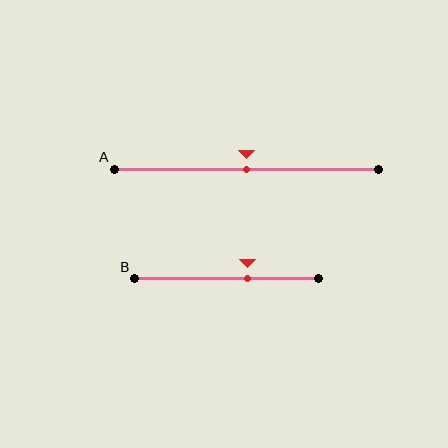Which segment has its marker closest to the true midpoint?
Segment A has its marker closest to the true midpoint.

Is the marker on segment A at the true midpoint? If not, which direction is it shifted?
Yes, the marker on segment A is at the true midpoint.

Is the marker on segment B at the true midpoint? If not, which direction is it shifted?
No, the marker on segment B is shifted to the right by about 11% of the segment length.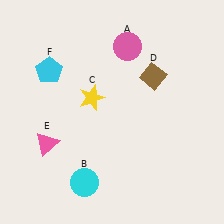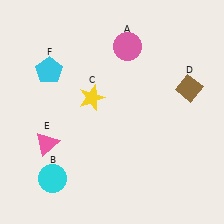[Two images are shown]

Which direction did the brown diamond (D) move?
The brown diamond (D) moved right.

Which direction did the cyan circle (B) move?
The cyan circle (B) moved left.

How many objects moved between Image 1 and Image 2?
2 objects moved between the two images.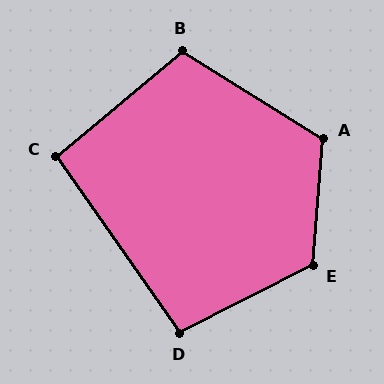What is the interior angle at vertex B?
Approximately 108 degrees (obtuse).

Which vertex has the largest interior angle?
E, at approximately 122 degrees.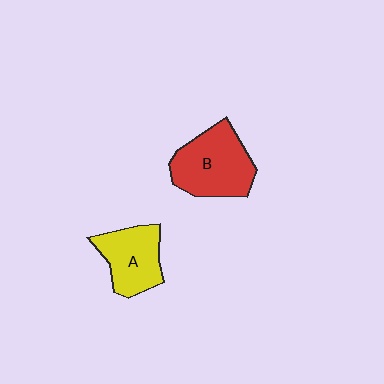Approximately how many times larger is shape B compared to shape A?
Approximately 1.3 times.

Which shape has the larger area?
Shape B (red).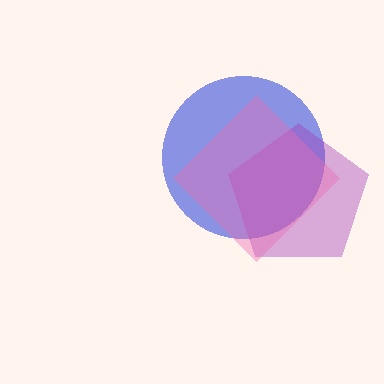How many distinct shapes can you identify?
There are 3 distinct shapes: a blue circle, a purple pentagon, a pink diamond.